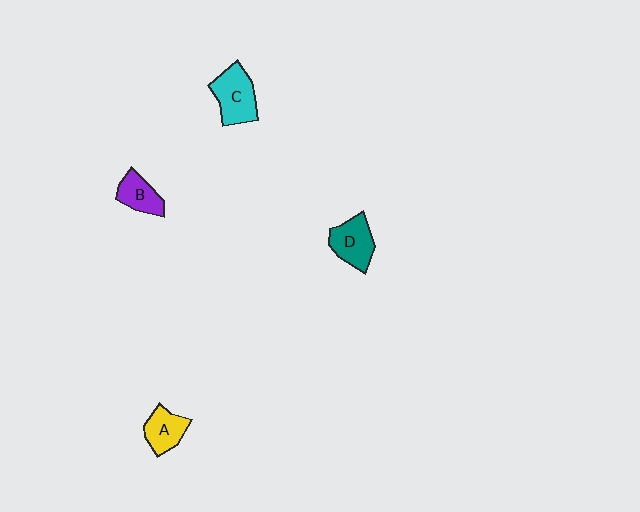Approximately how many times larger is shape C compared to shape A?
Approximately 1.4 times.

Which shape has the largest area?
Shape C (cyan).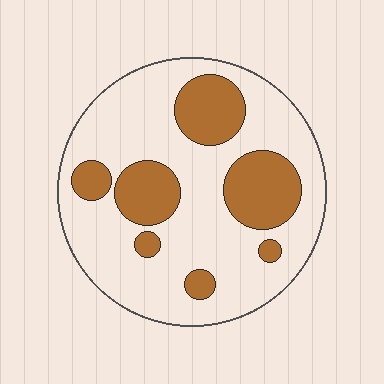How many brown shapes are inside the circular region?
7.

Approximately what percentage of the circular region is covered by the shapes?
Approximately 25%.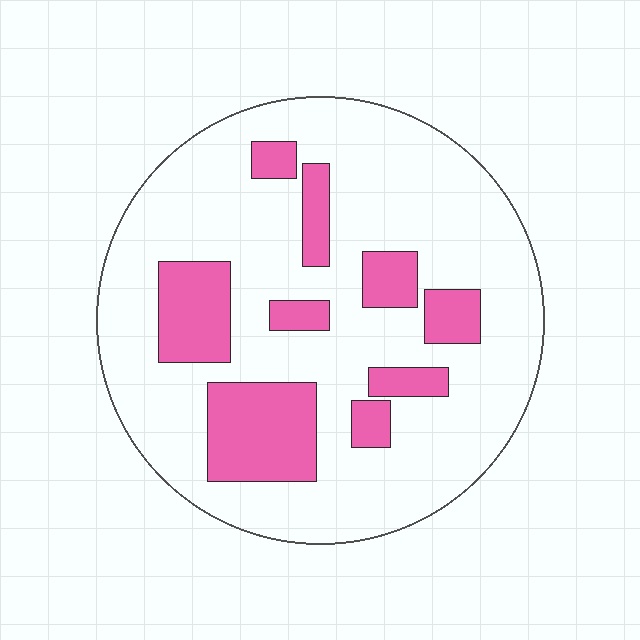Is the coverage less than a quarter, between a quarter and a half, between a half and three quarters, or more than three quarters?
Less than a quarter.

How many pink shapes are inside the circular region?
9.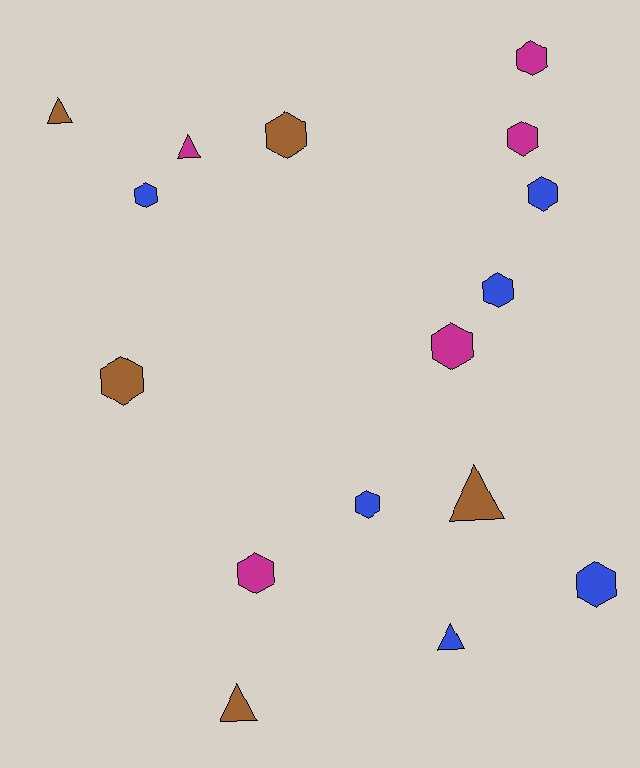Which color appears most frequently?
Blue, with 6 objects.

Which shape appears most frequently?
Hexagon, with 11 objects.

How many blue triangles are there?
There is 1 blue triangle.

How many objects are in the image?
There are 16 objects.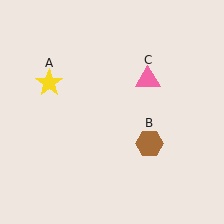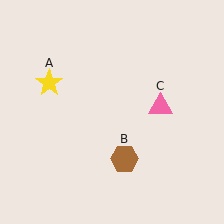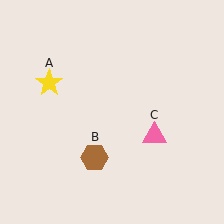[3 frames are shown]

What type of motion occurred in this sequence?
The brown hexagon (object B), pink triangle (object C) rotated clockwise around the center of the scene.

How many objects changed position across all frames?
2 objects changed position: brown hexagon (object B), pink triangle (object C).